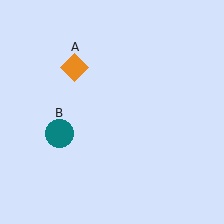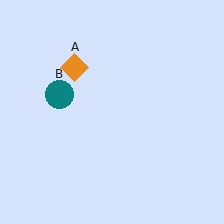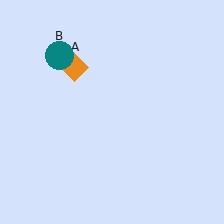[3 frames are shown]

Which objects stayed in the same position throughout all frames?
Orange diamond (object A) remained stationary.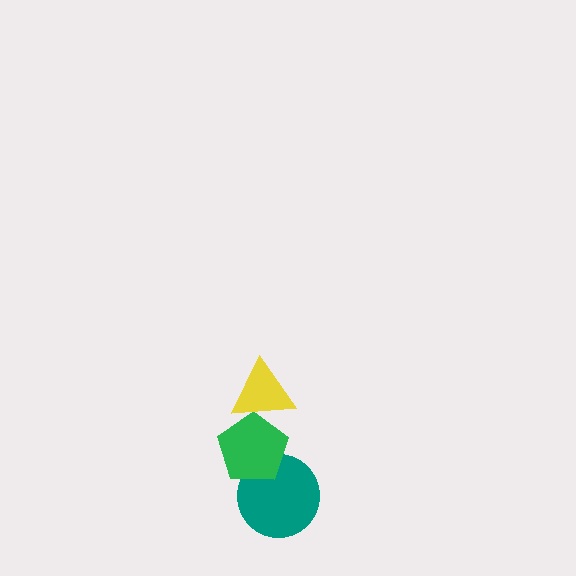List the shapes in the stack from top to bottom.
From top to bottom: the yellow triangle, the green pentagon, the teal circle.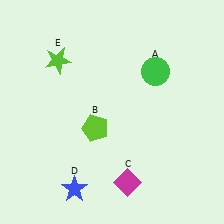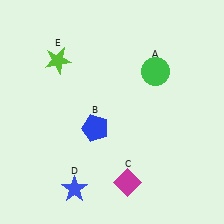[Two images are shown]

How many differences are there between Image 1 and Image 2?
There is 1 difference between the two images.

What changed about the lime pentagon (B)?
In Image 1, B is lime. In Image 2, it changed to blue.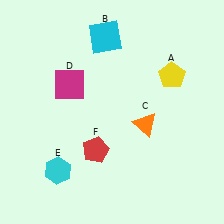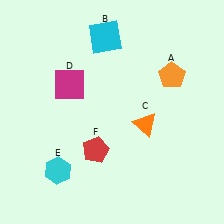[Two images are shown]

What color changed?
The pentagon (A) changed from yellow in Image 1 to orange in Image 2.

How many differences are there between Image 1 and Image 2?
There is 1 difference between the two images.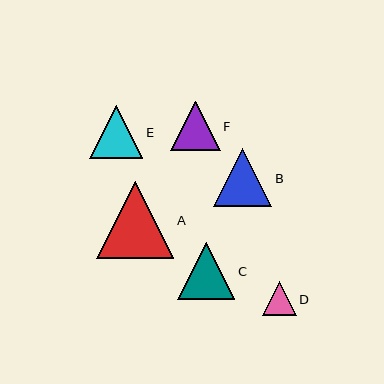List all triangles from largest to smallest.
From largest to smallest: A, B, C, E, F, D.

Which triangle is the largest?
Triangle A is the largest with a size of approximately 78 pixels.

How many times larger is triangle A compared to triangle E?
Triangle A is approximately 1.5 times the size of triangle E.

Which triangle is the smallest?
Triangle D is the smallest with a size of approximately 34 pixels.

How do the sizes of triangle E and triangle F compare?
Triangle E and triangle F are approximately the same size.